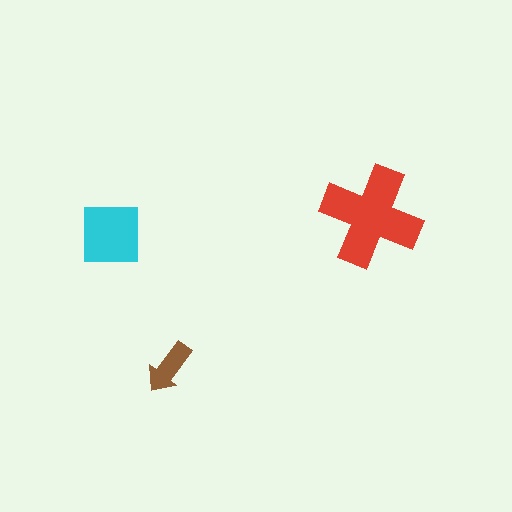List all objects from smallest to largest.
The brown arrow, the cyan square, the red cross.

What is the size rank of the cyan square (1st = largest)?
2nd.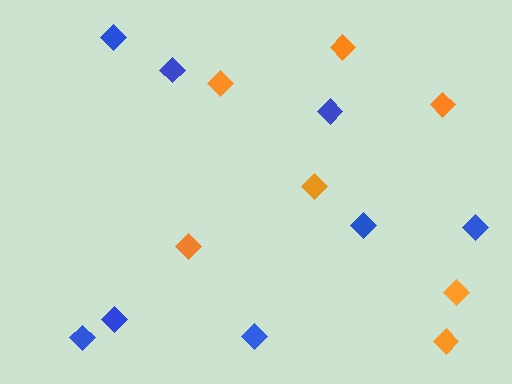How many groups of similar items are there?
There are 2 groups: one group of orange diamonds (7) and one group of blue diamonds (8).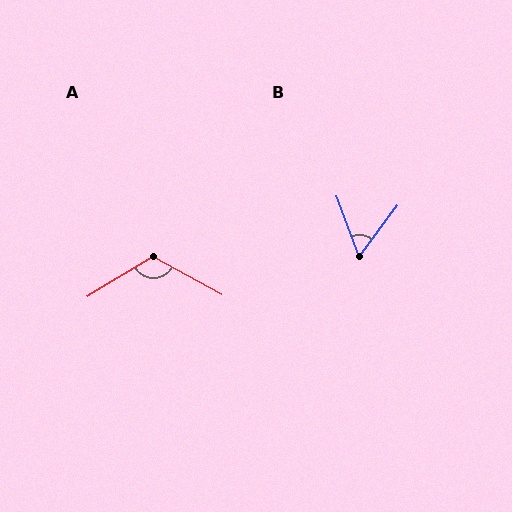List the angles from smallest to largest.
B (57°), A (120°).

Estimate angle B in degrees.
Approximately 57 degrees.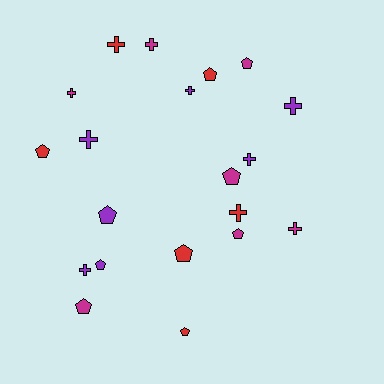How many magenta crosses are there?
There are 3 magenta crosses.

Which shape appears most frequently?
Cross, with 10 objects.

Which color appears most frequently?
Purple, with 7 objects.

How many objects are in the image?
There are 20 objects.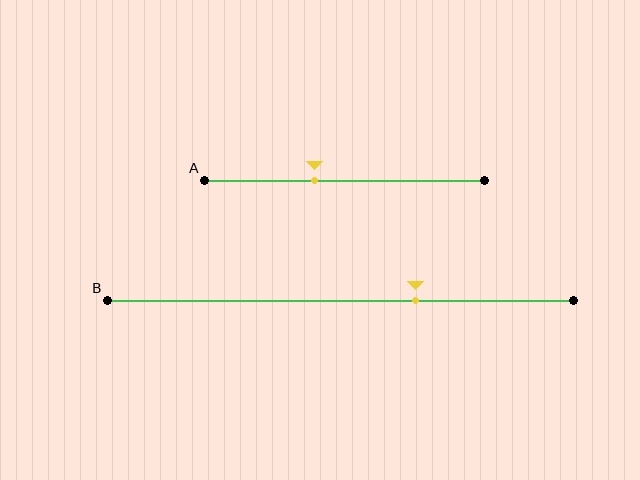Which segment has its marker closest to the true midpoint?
Segment A has its marker closest to the true midpoint.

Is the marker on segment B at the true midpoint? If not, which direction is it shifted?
No, the marker on segment B is shifted to the right by about 16% of the segment length.